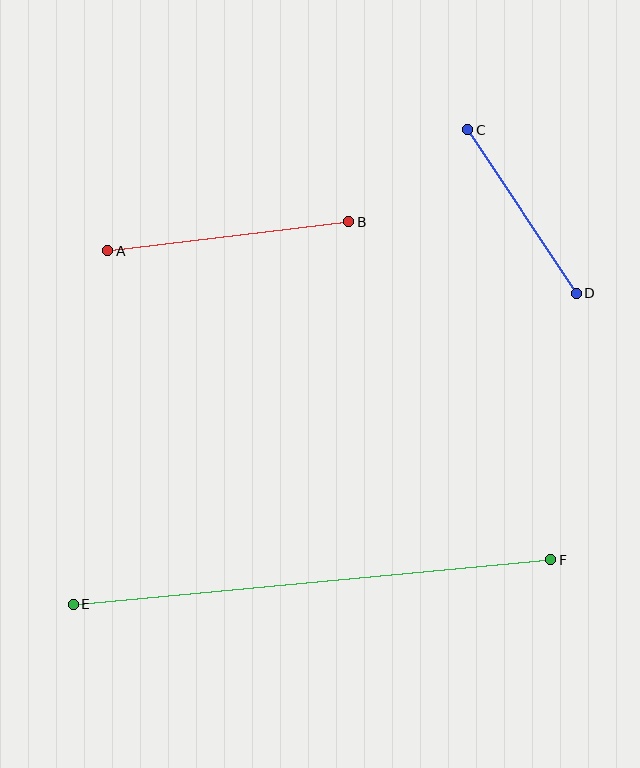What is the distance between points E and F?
The distance is approximately 480 pixels.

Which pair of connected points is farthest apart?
Points E and F are farthest apart.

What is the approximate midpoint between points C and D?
The midpoint is at approximately (522, 212) pixels.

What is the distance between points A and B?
The distance is approximately 243 pixels.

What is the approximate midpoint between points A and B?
The midpoint is at approximately (228, 236) pixels.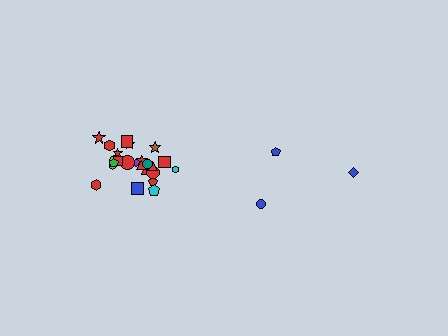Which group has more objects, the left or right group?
The left group.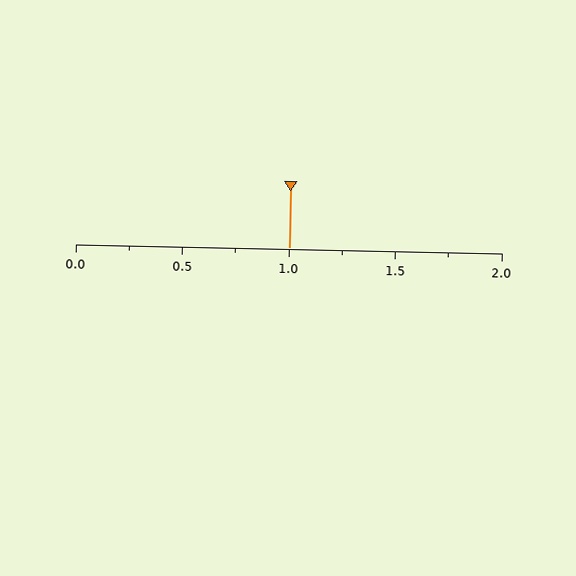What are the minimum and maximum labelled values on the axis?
The axis runs from 0.0 to 2.0.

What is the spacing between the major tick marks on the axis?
The major ticks are spaced 0.5 apart.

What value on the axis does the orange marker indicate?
The marker indicates approximately 1.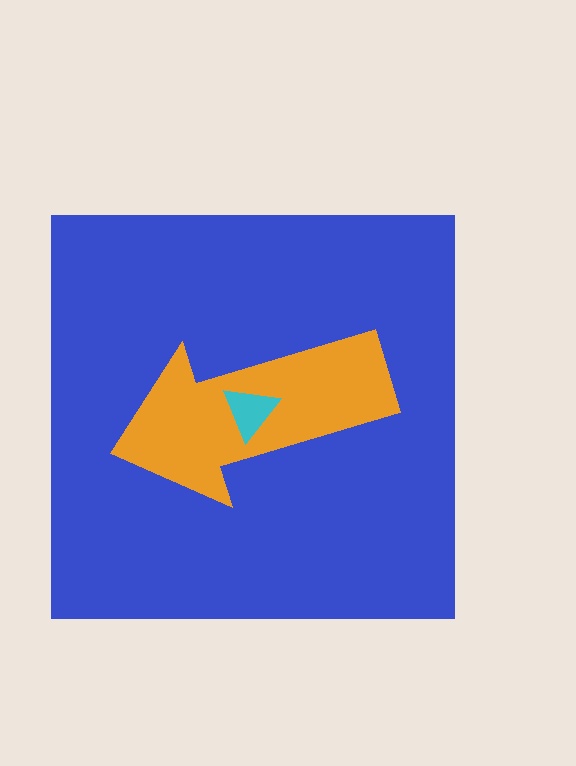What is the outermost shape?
The blue square.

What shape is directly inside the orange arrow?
The cyan triangle.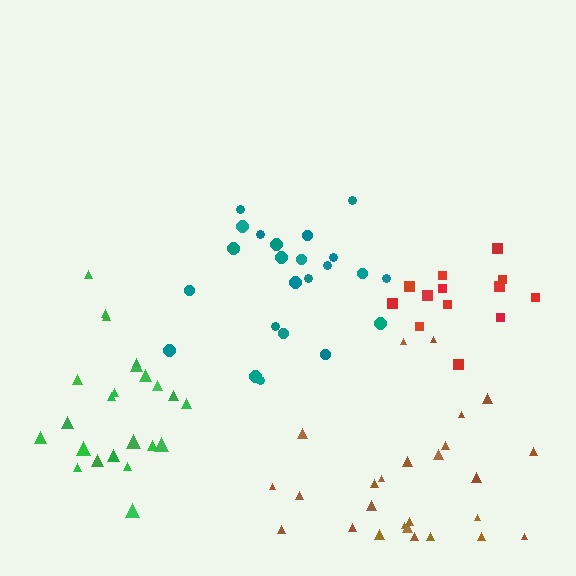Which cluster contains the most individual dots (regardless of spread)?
Brown (26).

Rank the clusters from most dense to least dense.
green, red, teal, brown.